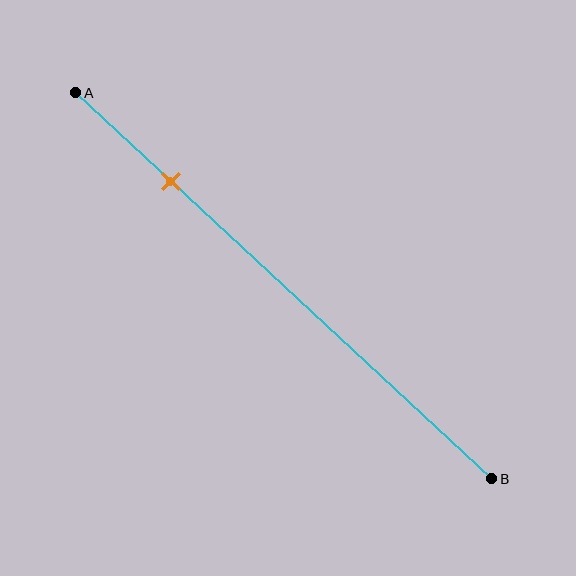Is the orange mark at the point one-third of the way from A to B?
No, the mark is at about 25% from A, not at the 33% one-third point.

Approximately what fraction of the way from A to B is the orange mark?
The orange mark is approximately 25% of the way from A to B.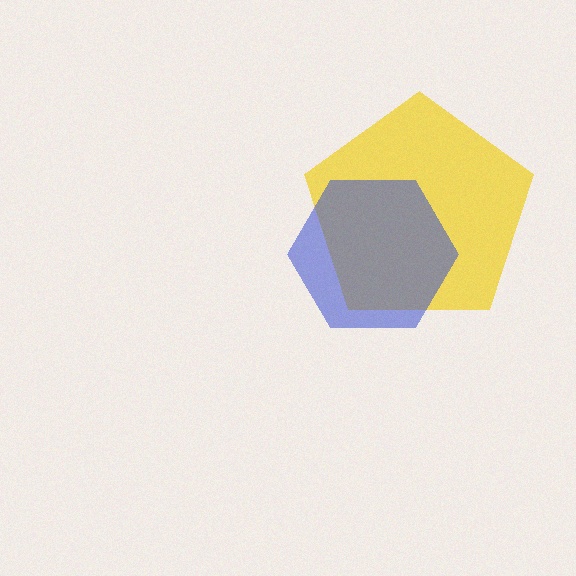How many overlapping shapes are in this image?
There are 2 overlapping shapes in the image.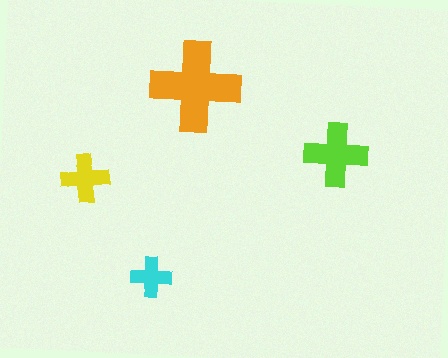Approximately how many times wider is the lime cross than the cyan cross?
About 1.5 times wider.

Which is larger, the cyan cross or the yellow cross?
The yellow one.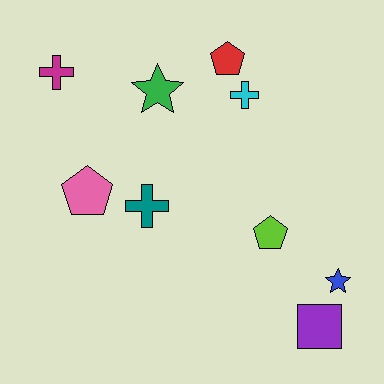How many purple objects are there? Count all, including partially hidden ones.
There is 1 purple object.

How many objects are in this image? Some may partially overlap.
There are 9 objects.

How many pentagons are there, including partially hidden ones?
There are 3 pentagons.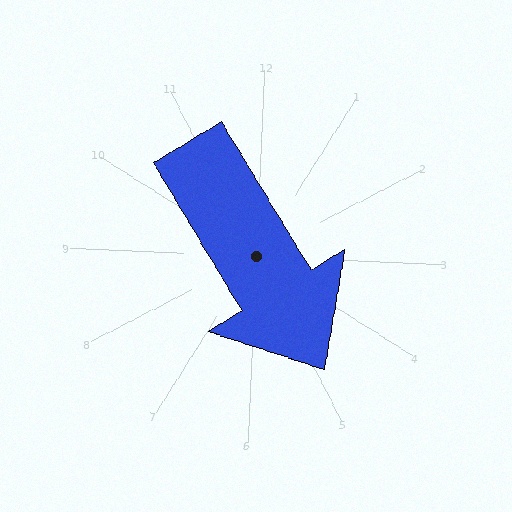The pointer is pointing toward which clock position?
Roughly 5 o'clock.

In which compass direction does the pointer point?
Southeast.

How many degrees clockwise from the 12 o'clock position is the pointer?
Approximately 146 degrees.